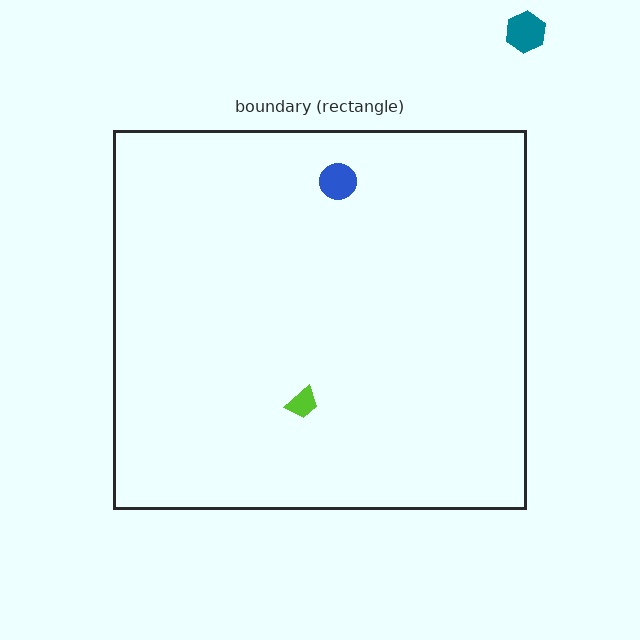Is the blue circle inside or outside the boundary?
Inside.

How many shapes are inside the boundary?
2 inside, 1 outside.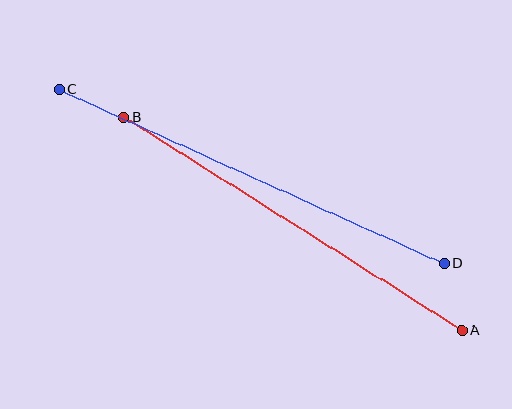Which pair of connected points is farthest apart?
Points C and D are farthest apart.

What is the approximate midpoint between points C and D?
The midpoint is at approximately (252, 177) pixels.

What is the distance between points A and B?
The distance is approximately 399 pixels.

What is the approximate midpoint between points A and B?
The midpoint is at approximately (293, 224) pixels.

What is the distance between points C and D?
The distance is approximately 423 pixels.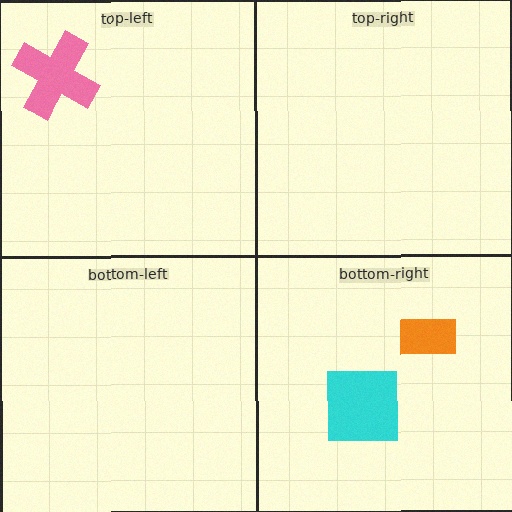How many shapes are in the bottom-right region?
2.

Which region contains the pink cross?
The top-left region.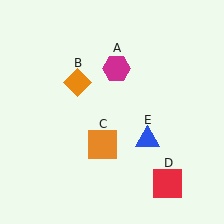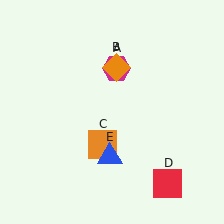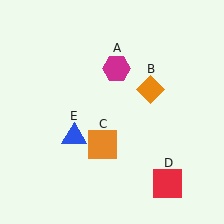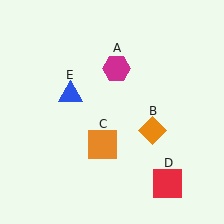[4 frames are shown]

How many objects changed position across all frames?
2 objects changed position: orange diamond (object B), blue triangle (object E).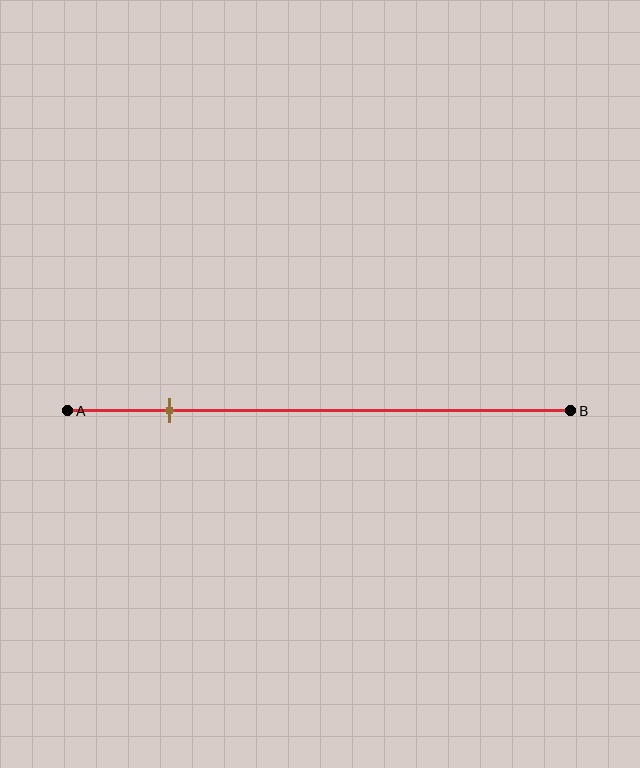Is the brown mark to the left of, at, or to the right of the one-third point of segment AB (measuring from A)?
The brown mark is to the left of the one-third point of segment AB.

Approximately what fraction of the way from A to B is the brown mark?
The brown mark is approximately 20% of the way from A to B.